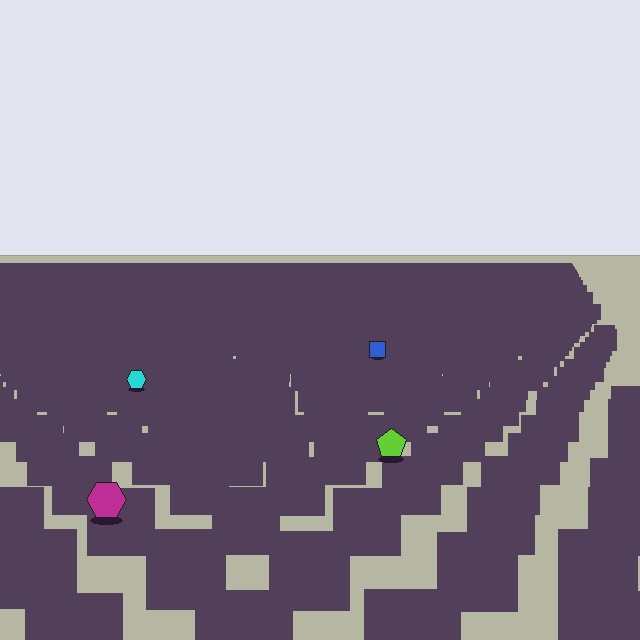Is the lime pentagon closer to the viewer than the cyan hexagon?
Yes. The lime pentagon is closer — you can tell from the texture gradient: the ground texture is coarser near it.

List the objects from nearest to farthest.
From nearest to farthest: the magenta hexagon, the lime pentagon, the cyan hexagon, the blue square.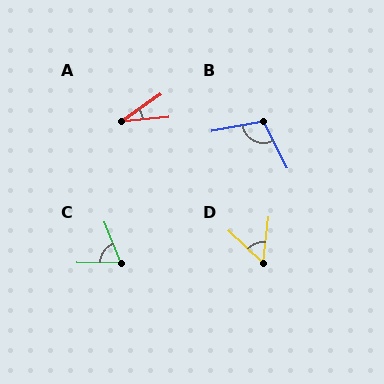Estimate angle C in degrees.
Approximately 67 degrees.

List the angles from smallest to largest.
A (30°), D (53°), C (67°), B (106°).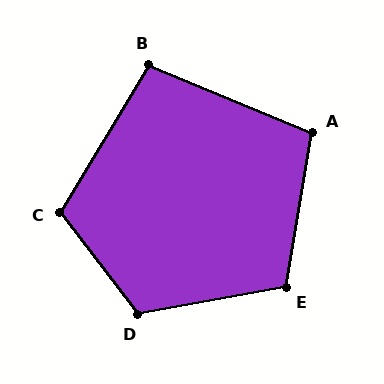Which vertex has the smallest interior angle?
B, at approximately 99 degrees.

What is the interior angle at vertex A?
Approximately 103 degrees (obtuse).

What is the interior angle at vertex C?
Approximately 111 degrees (obtuse).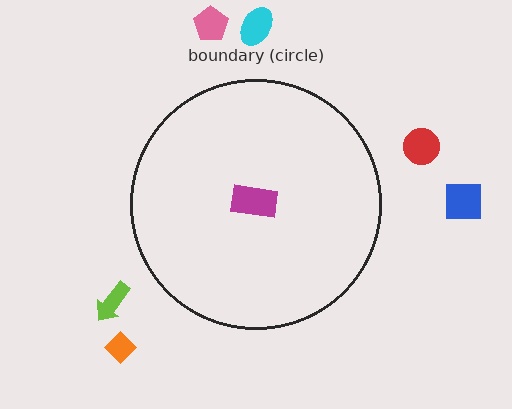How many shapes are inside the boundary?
1 inside, 6 outside.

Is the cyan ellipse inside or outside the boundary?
Outside.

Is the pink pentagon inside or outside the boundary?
Outside.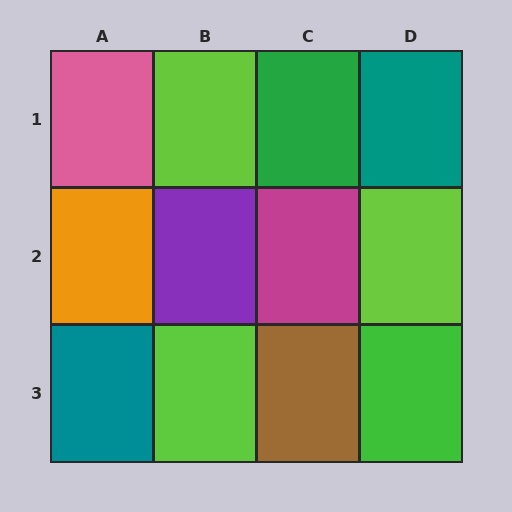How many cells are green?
2 cells are green.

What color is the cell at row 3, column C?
Brown.